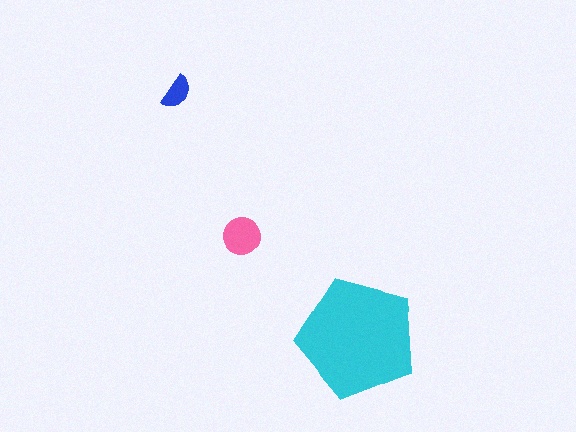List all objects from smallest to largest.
The blue semicircle, the pink circle, the cyan pentagon.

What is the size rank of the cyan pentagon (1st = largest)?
1st.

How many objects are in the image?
There are 3 objects in the image.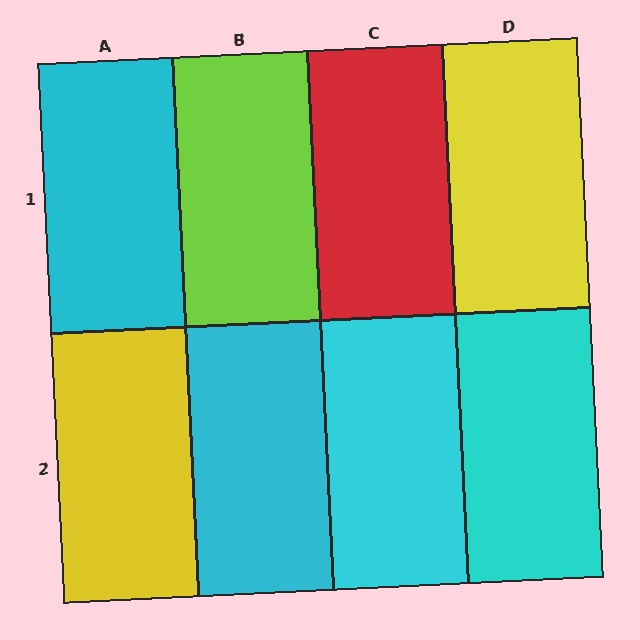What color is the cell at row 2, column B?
Cyan.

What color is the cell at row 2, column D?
Cyan.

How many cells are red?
1 cell is red.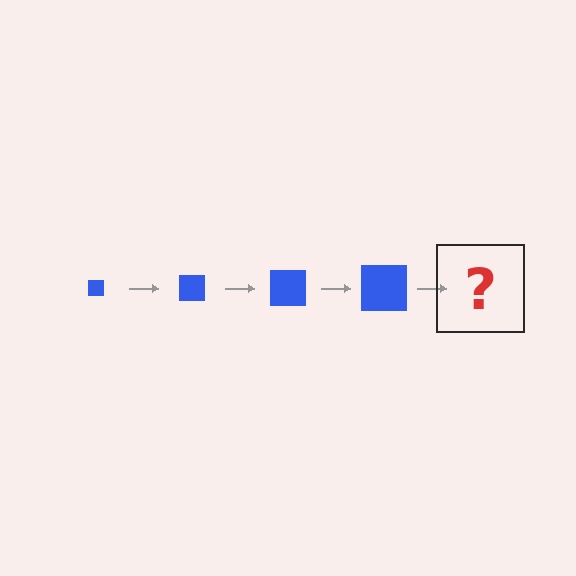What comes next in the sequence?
The next element should be a blue square, larger than the previous one.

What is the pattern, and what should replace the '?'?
The pattern is that the square gets progressively larger each step. The '?' should be a blue square, larger than the previous one.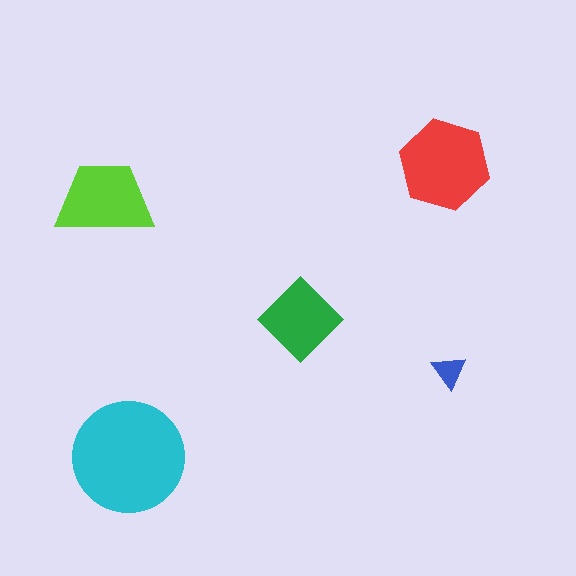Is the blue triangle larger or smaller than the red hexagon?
Smaller.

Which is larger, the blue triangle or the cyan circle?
The cyan circle.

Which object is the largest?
The cyan circle.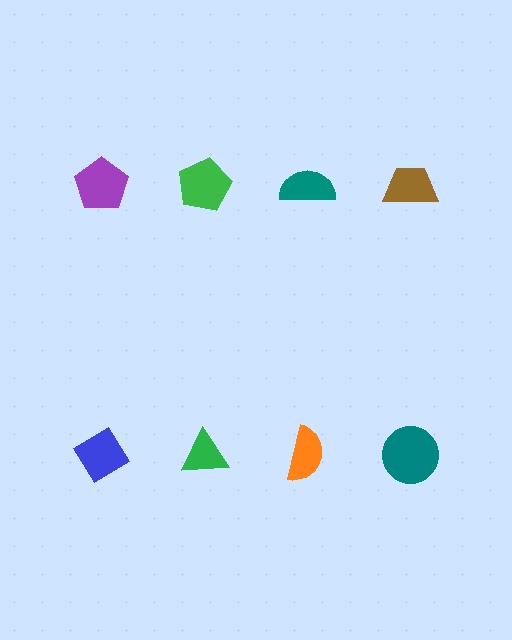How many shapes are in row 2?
4 shapes.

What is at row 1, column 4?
A brown trapezoid.